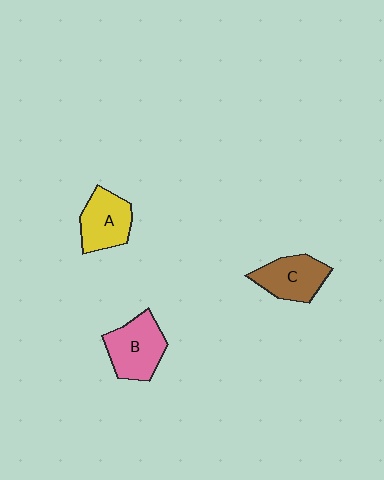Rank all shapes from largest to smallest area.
From largest to smallest: B (pink), C (brown), A (yellow).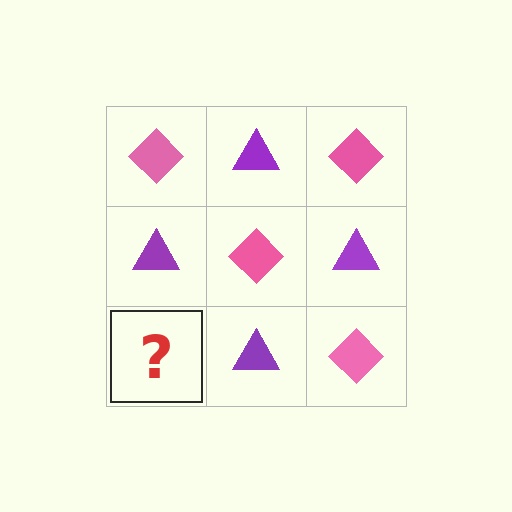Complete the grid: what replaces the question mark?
The question mark should be replaced with a pink diamond.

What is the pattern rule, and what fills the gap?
The rule is that it alternates pink diamond and purple triangle in a checkerboard pattern. The gap should be filled with a pink diamond.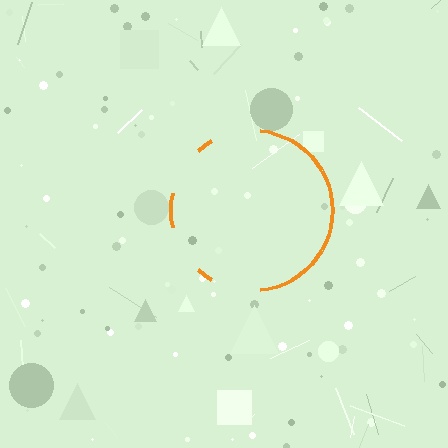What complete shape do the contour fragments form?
The contour fragments form a circle.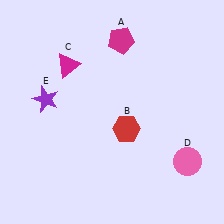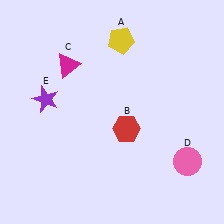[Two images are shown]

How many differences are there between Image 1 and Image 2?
There is 1 difference between the two images.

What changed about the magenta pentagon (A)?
In Image 1, A is magenta. In Image 2, it changed to yellow.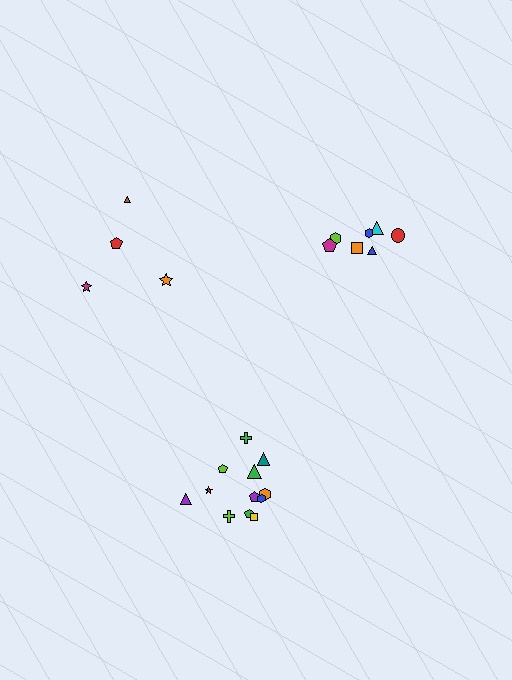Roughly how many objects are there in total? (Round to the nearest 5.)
Roughly 25 objects in total.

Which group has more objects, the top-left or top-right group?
The top-right group.